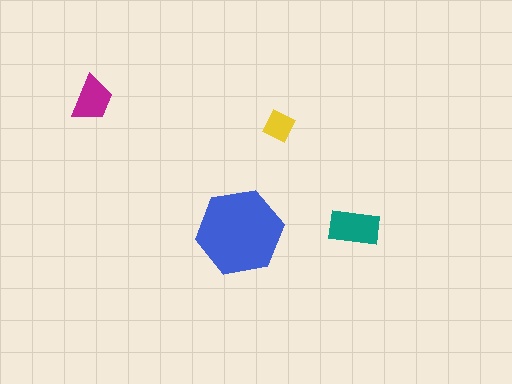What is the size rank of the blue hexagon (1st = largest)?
1st.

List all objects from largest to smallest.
The blue hexagon, the teal rectangle, the magenta trapezoid, the yellow diamond.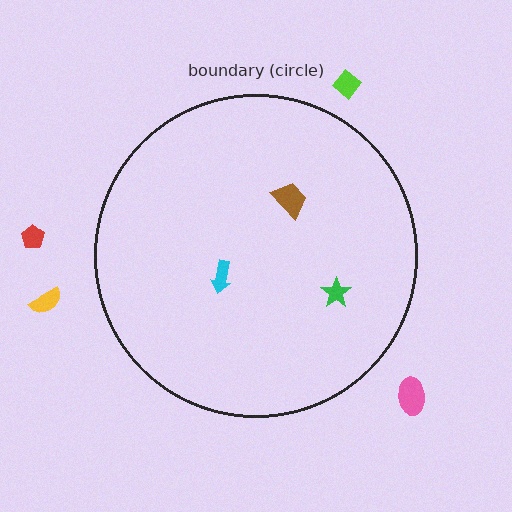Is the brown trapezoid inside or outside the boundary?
Inside.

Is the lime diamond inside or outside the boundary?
Outside.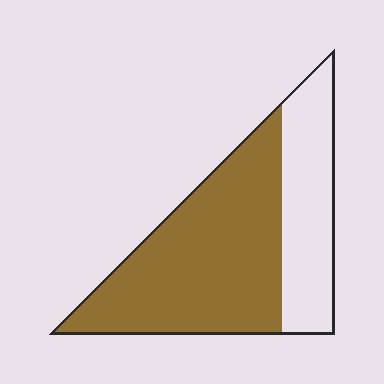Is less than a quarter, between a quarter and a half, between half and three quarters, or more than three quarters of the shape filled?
Between half and three quarters.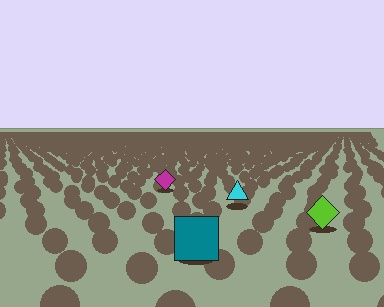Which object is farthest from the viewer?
The magenta diamond is farthest from the viewer. It appears smaller and the ground texture around it is denser.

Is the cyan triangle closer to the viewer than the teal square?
No. The teal square is closer — you can tell from the texture gradient: the ground texture is coarser near it.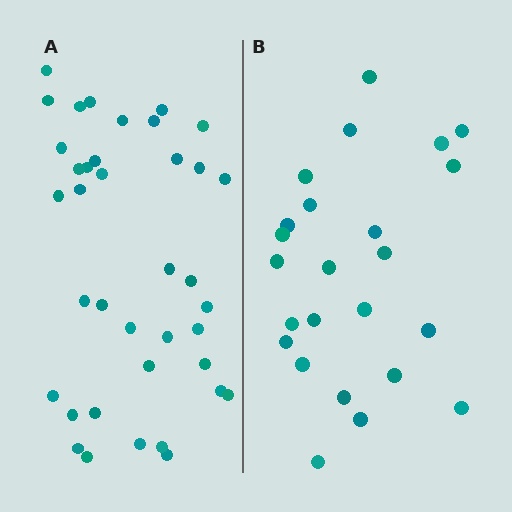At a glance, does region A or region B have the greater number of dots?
Region A (the left region) has more dots.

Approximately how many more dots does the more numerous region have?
Region A has approximately 15 more dots than region B.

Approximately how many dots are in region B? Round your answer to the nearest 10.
About 20 dots. (The exact count is 24, which rounds to 20.)